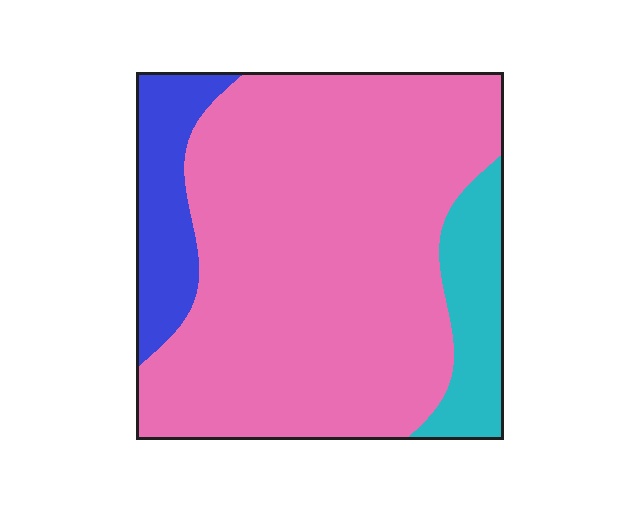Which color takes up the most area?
Pink, at roughly 75%.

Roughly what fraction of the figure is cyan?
Cyan covers about 10% of the figure.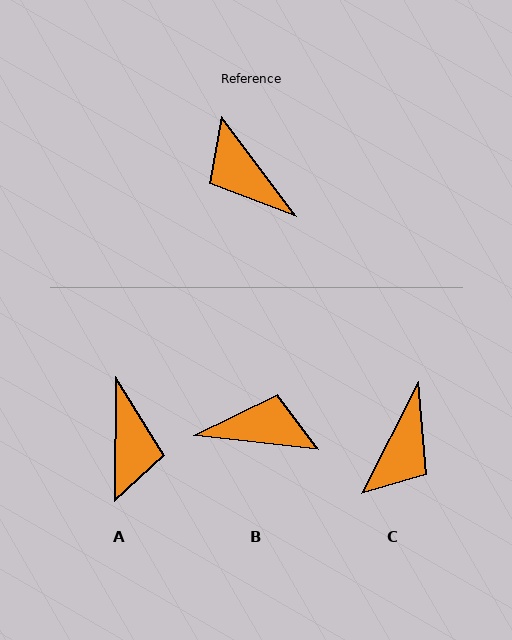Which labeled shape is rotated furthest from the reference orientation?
A, about 143 degrees away.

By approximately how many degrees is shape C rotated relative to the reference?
Approximately 116 degrees counter-clockwise.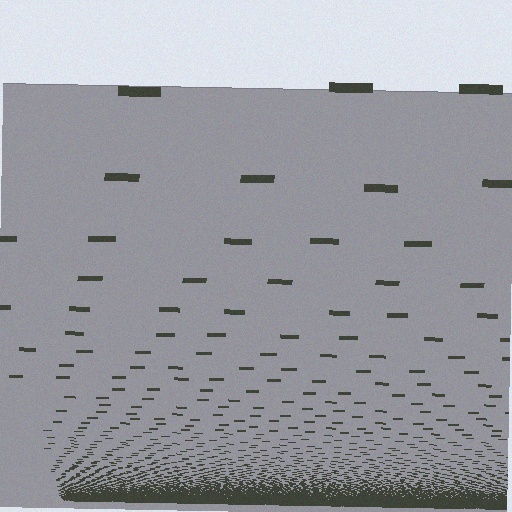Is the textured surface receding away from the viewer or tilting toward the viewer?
The surface appears to tilt toward the viewer. Texture elements get larger and sparser toward the top.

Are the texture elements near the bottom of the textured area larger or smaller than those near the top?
Smaller. The gradient is inverted — elements near the bottom are smaller and denser.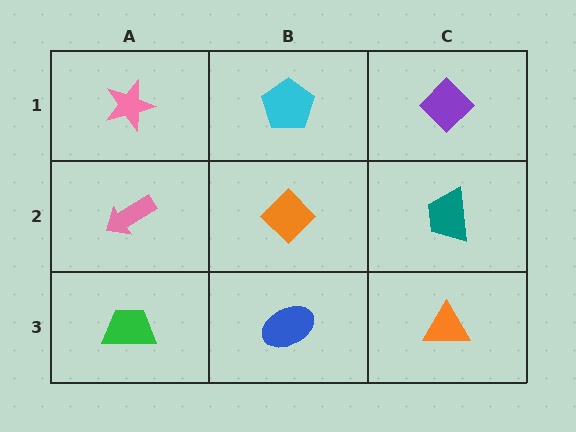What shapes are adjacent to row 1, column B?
An orange diamond (row 2, column B), a pink star (row 1, column A), a purple diamond (row 1, column C).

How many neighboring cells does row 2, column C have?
3.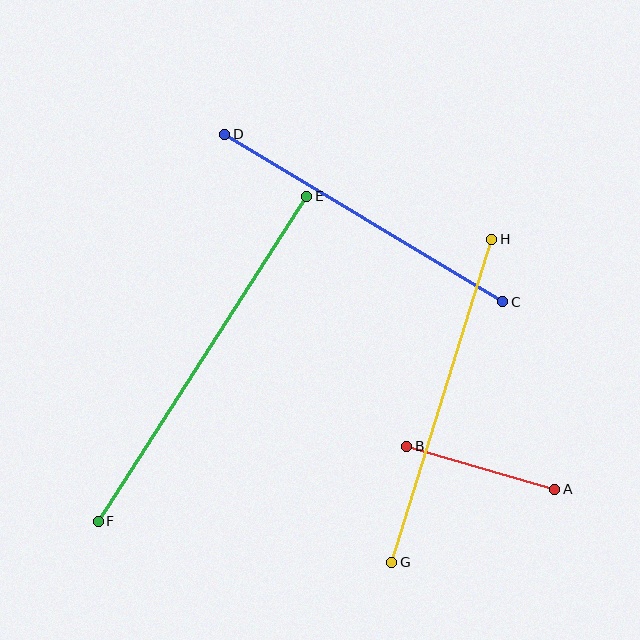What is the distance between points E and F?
The distance is approximately 386 pixels.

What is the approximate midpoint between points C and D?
The midpoint is at approximately (364, 218) pixels.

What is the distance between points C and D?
The distance is approximately 325 pixels.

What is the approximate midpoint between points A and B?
The midpoint is at approximately (481, 468) pixels.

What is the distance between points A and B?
The distance is approximately 154 pixels.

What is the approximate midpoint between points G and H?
The midpoint is at approximately (442, 401) pixels.